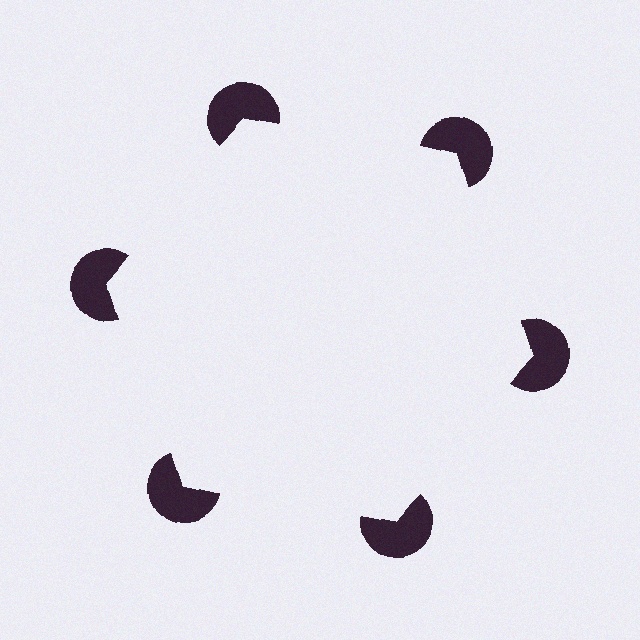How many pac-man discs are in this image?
There are 6 — one at each vertex of the illusory hexagon.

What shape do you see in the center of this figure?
An illusory hexagon — its edges are inferred from the aligned wedge cuts in the pac-man discs, not physically drawn.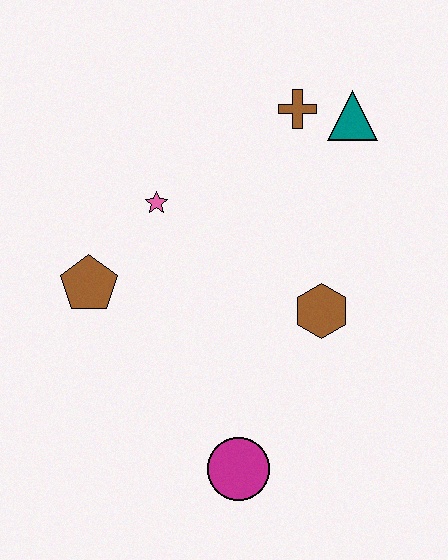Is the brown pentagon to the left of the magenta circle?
Yes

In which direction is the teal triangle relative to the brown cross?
The teal triangle is to the right of the brown cross.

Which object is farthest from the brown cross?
The magenta circle is farthest from the brown cross.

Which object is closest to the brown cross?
The teal triangle is closest to the brown cross.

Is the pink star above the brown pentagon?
Yes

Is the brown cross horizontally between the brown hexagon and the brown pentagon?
Yes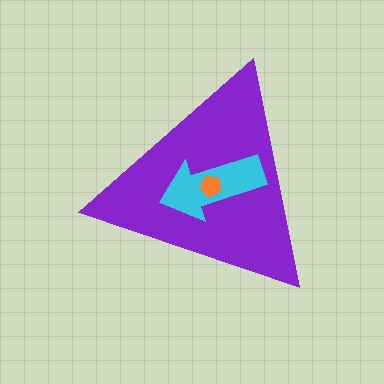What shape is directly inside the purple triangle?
The cyan arrow.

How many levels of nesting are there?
3.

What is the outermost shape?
The purple triangle.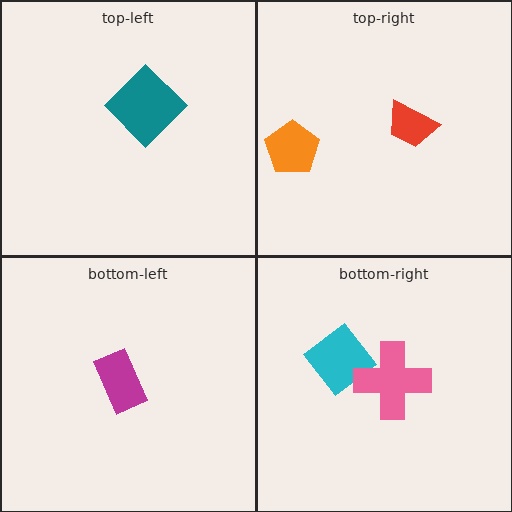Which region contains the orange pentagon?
The top-right region.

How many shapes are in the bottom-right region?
2.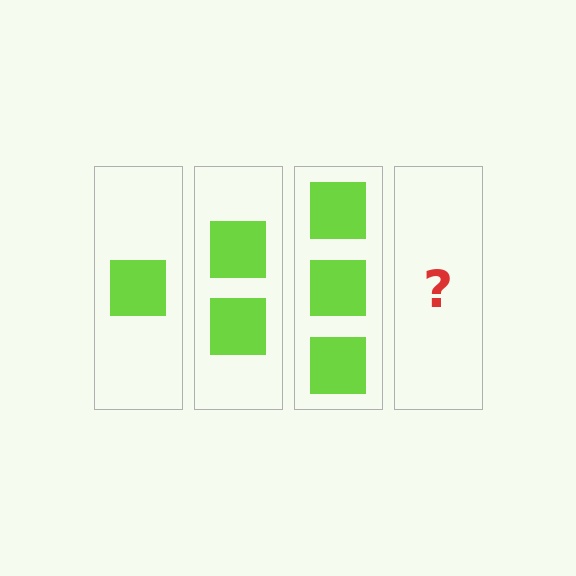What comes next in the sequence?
The next element should be 4 squares.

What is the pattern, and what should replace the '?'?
The pattern is that each step adds one more square. The '?' should be 4 squares.